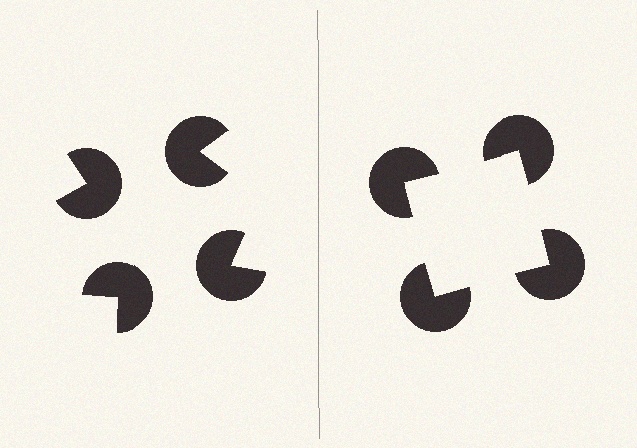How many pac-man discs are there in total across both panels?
8 — 4 on each side.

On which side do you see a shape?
An illusory square appears on the right side. On the left side the wedge cuts are rotated, so no coherent shape forms.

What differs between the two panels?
The pac-man discs are positioned identically on both sides; only the wedge orientations differ. On the right they align to a square; on the left they are misaligned.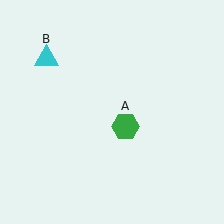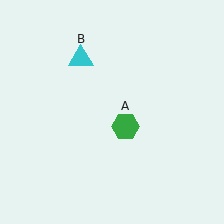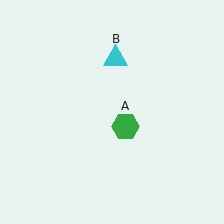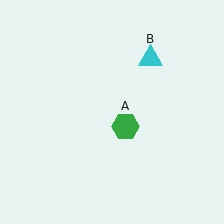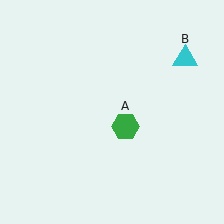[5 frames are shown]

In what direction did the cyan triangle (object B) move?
The cyan triangle (object B) moved right.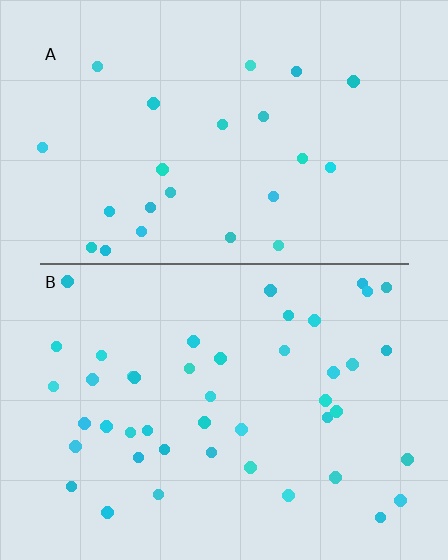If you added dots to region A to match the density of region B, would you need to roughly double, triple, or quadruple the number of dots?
Approximately double.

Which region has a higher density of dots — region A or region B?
B (the bottom).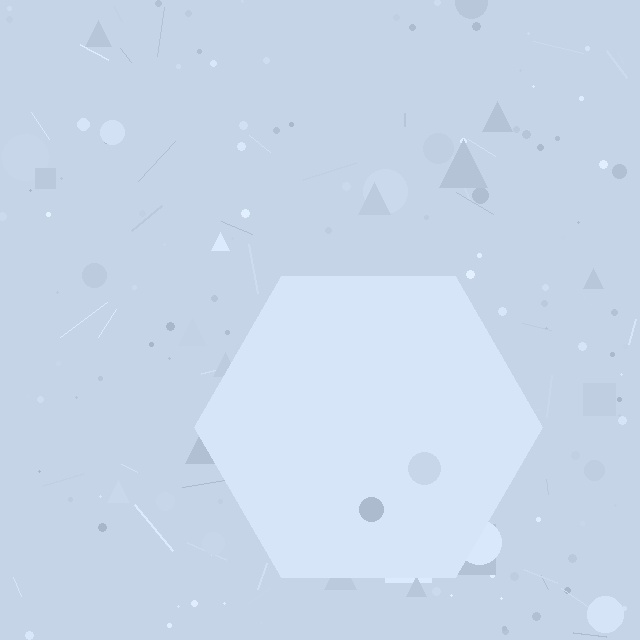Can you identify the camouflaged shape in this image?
The camouflaged shape is a hexagon.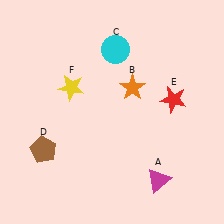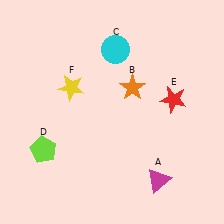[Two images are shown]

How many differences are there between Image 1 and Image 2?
There is 1 difference between the two images.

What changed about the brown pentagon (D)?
In Image 1, D is brown. In Image 2, it changed to lime.